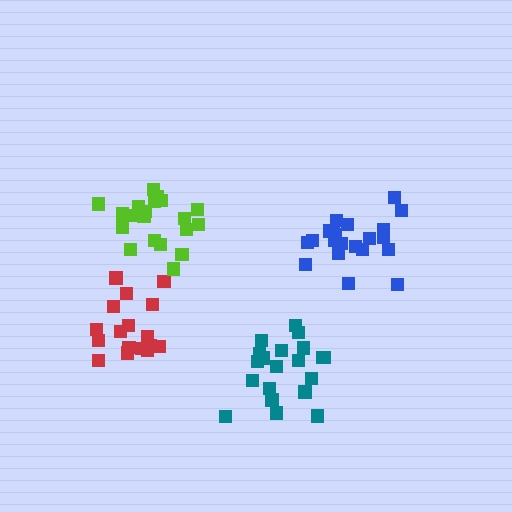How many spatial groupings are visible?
There are 4 spatial groupings.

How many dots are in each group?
Group 1: 21 dots, Group 2: 17 dots, Group 3: 20 dots, Group 4: 21 dots (79 total).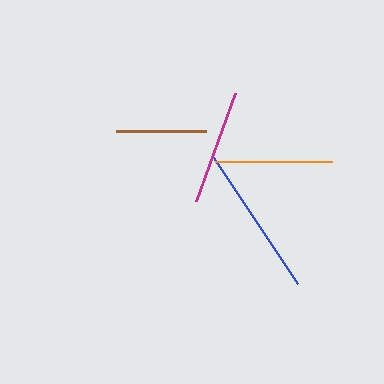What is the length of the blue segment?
The blue segment is approximately 152 pixels long.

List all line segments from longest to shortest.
From longest to shortest: blue, orange, magenta, brown.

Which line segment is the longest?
The blue line is the longest at approximately 152 pixels.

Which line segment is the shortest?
The brown line is the shortest at approximately 90 pixels.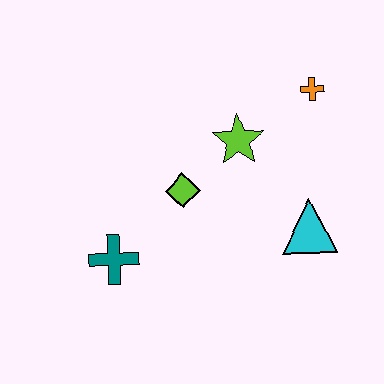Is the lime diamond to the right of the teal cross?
Yes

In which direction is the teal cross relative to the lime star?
The teal cross is to the left of the lime star.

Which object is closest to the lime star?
The lime diamond is closest to the lime star.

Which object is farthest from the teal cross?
The orange cross is farthest from the teal cross.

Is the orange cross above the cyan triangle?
Yes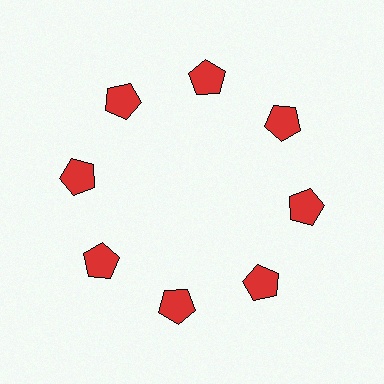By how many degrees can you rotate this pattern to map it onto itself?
The pattern maps onto itself every 45 degrees of rotation.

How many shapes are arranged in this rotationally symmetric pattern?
There are 8 shapes, arranged in 8 groups of 1.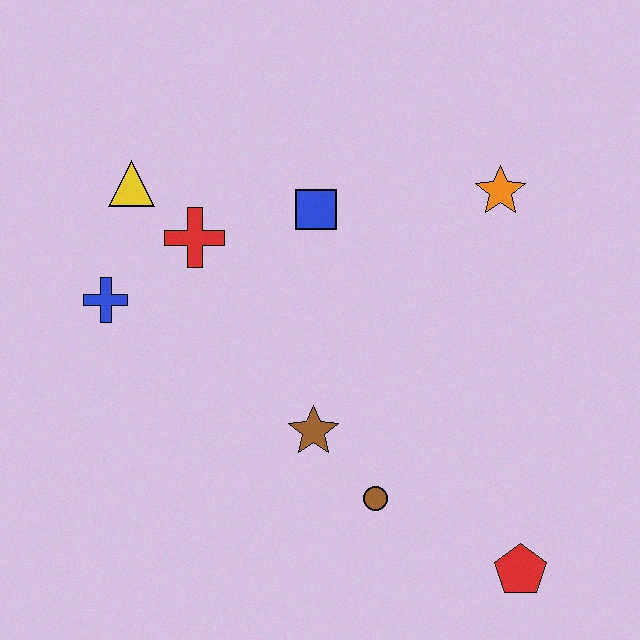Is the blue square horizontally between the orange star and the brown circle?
No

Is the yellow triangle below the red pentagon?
No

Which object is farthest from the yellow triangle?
The red pentagon is farthest from the yellow triangle.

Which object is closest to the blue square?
The red cross is closest to the blue square.